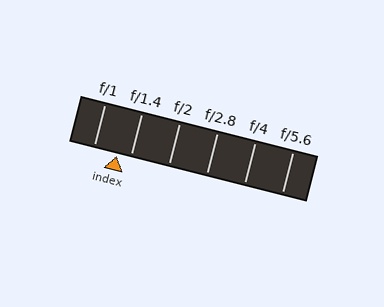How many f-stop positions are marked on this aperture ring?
There are 6 f-stop positions marked.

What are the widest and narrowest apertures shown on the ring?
The widest aperture shown is f/1 and the narrowest is f/5.6.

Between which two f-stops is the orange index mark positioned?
The index mark is between f/1 and f/1.4.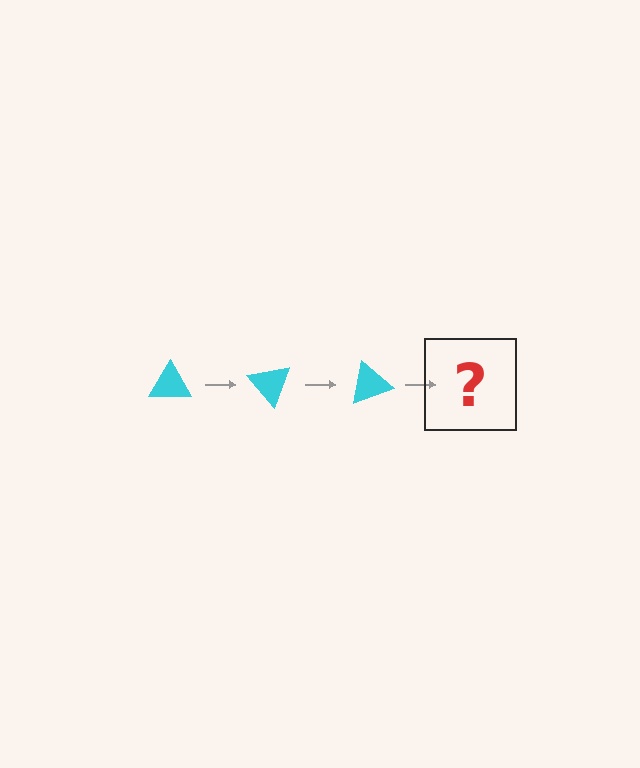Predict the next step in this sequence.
The next step is a cyan triangle rotated 150 degrees.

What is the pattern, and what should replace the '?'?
The pattern is that the triangle rotates 50 degrees each step. The '?' should be a cyan triangle rotated 150 degrees.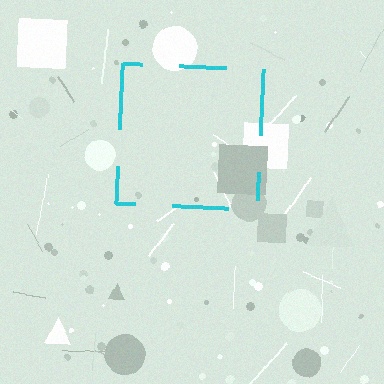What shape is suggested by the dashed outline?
The dashed outline suggests a square.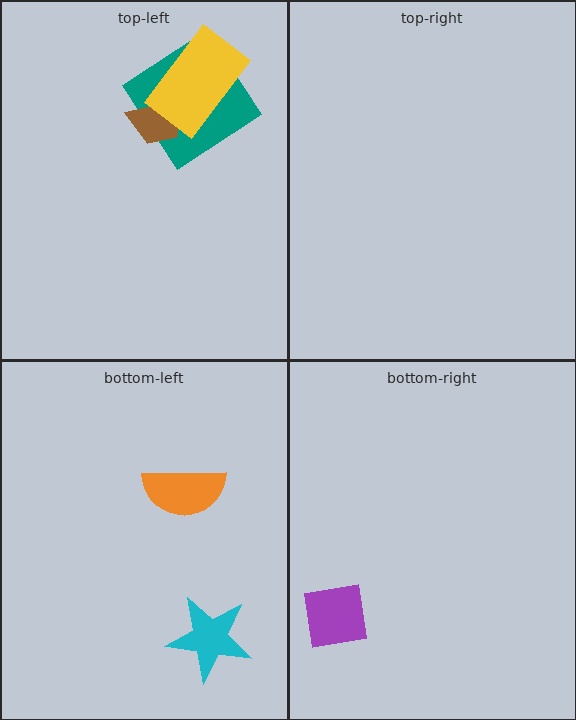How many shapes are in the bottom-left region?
2.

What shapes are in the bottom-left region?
The orange semicircle, the cyan star.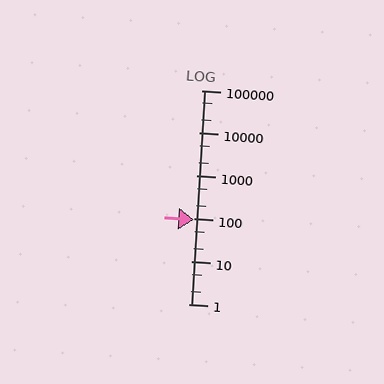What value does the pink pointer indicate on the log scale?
The pointer indicates approximately 93.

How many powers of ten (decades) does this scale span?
The scale spans 5 decades, from 1 to 100000.